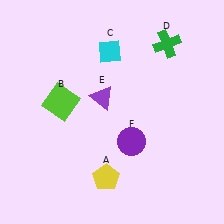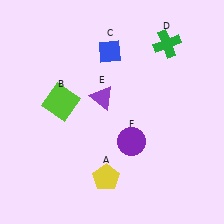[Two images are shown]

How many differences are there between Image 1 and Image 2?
There is 1 difference between the two images.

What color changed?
The diamond (C) changed from cyan in Image 1 to blue in Image 2.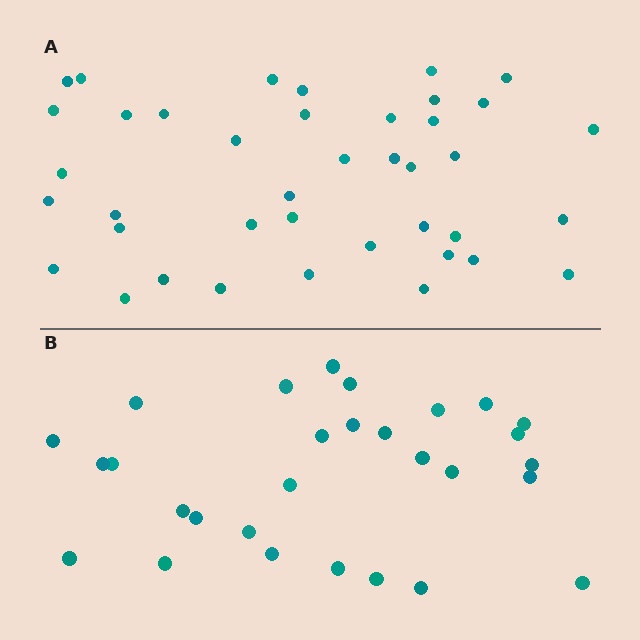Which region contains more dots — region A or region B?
Region A (the top region) has more dots.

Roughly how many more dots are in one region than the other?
Region A has roughly 12 or so more dots than region B.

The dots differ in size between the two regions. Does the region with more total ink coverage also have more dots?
No. Region B has more total ink coverage because its dots are larger, but region A actually contains more individual dots. Total area can be misleading — the number of items is what matters here.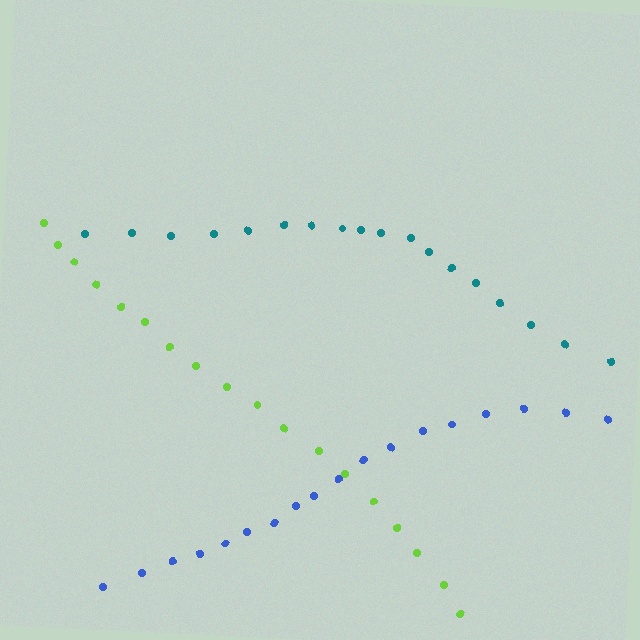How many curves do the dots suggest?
There are 3 distinct paths.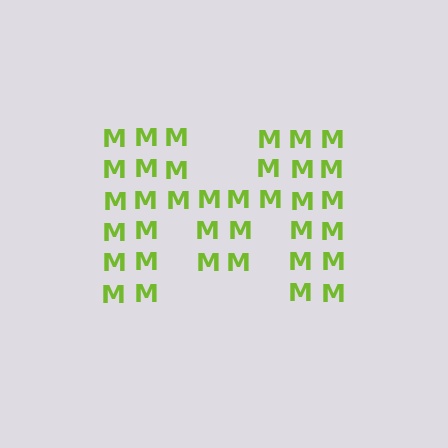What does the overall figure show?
The overall figure shows the letter M.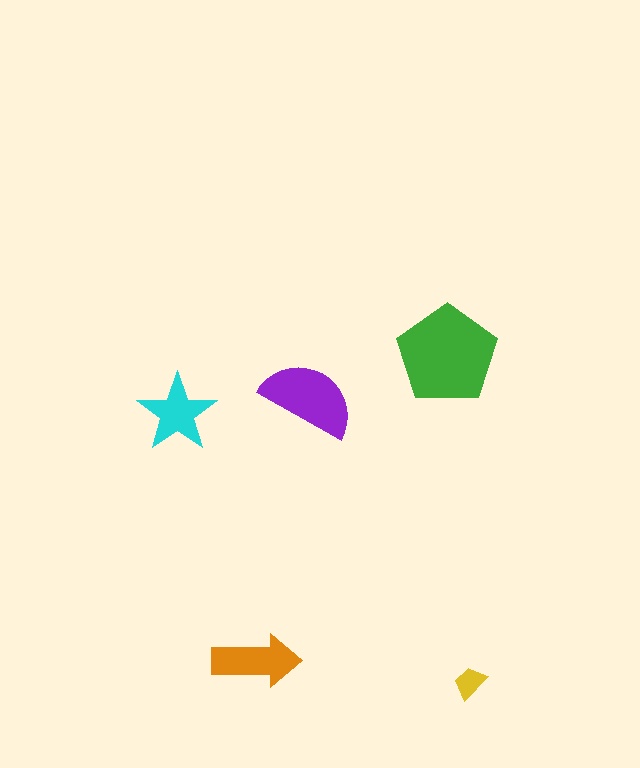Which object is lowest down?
The yellow trapezoid is bottommost.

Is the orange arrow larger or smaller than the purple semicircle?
Smaller.